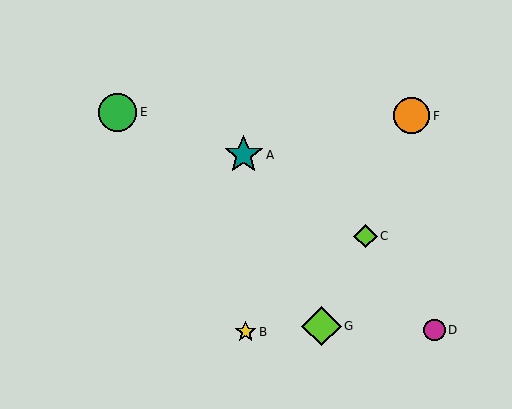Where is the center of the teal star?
The center of the teal star is at (244, 155).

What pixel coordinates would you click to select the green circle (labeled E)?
Click at (118, 112) to select the green circle E.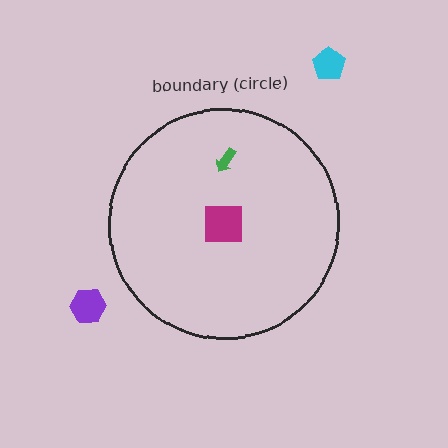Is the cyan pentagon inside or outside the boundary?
Outside.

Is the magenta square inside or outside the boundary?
Inside.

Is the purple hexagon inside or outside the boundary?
Outside.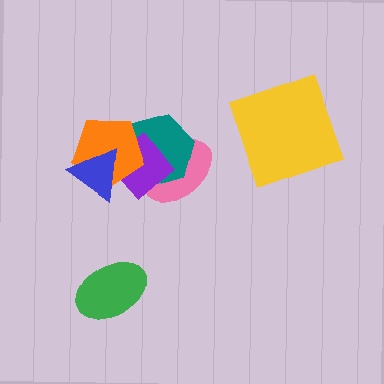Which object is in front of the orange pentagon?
The blue triangle is in front of the orange pentagon.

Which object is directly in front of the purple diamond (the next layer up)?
The orange pentagon is directly in front of the purple diamond.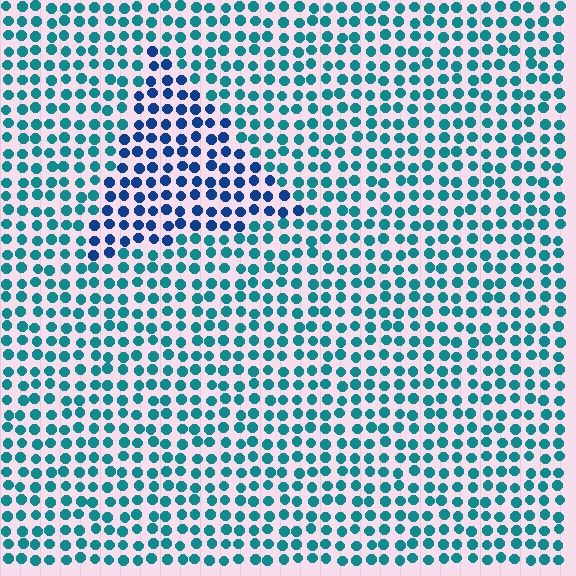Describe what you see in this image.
The image is filled with small teal elements in a uniform arrangement. A triangle-shaped region is visible where the elements are tinted to a slightly different hue, forming a subtle color boundary.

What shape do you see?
I see a triangle.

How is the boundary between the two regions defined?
The boundary is defined purely by a slight shift in hue (about 37 degrees). Spacing, size, and orientation are identical on both sides.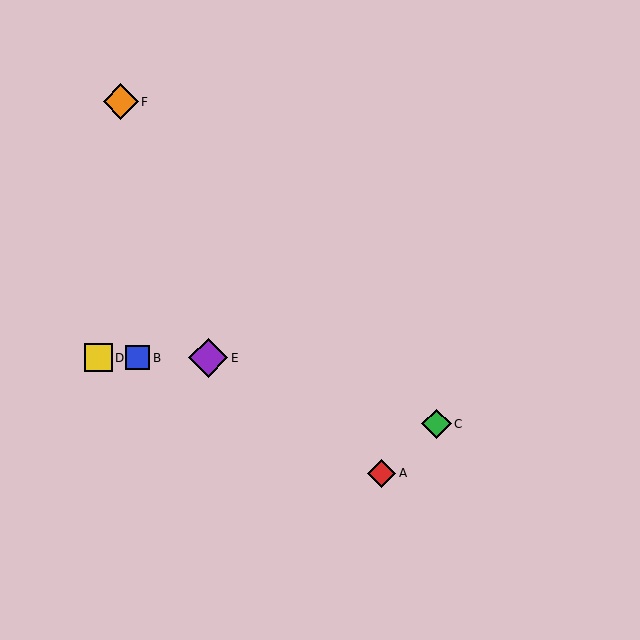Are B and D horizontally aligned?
Yes, both are at y≈358.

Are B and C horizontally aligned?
No, B is at y≈358 and C is at y≈424.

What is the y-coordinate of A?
Object A is at y≈473.